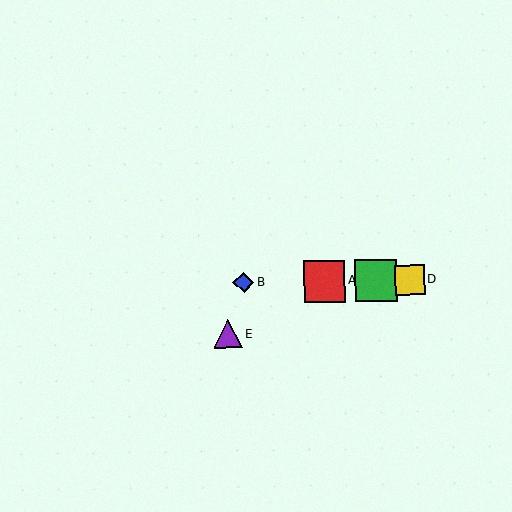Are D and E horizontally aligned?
No, D is at y≈280 and E is at y≈334.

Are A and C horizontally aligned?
Yes, both are at y≈281.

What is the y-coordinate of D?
Object D is at y≈280.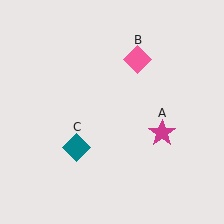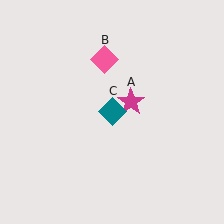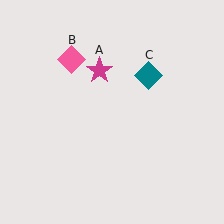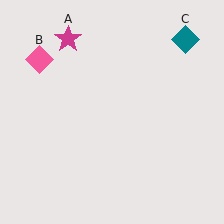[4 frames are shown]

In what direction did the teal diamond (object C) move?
The teal diamond (object C) moved up and to the right.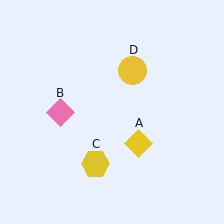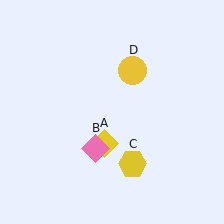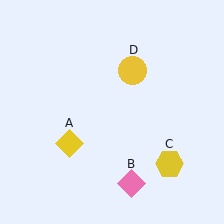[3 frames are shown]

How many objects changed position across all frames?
3 objects changed position: yellow diamond (object A), pink diamond (object B), yellow hexagon (object C).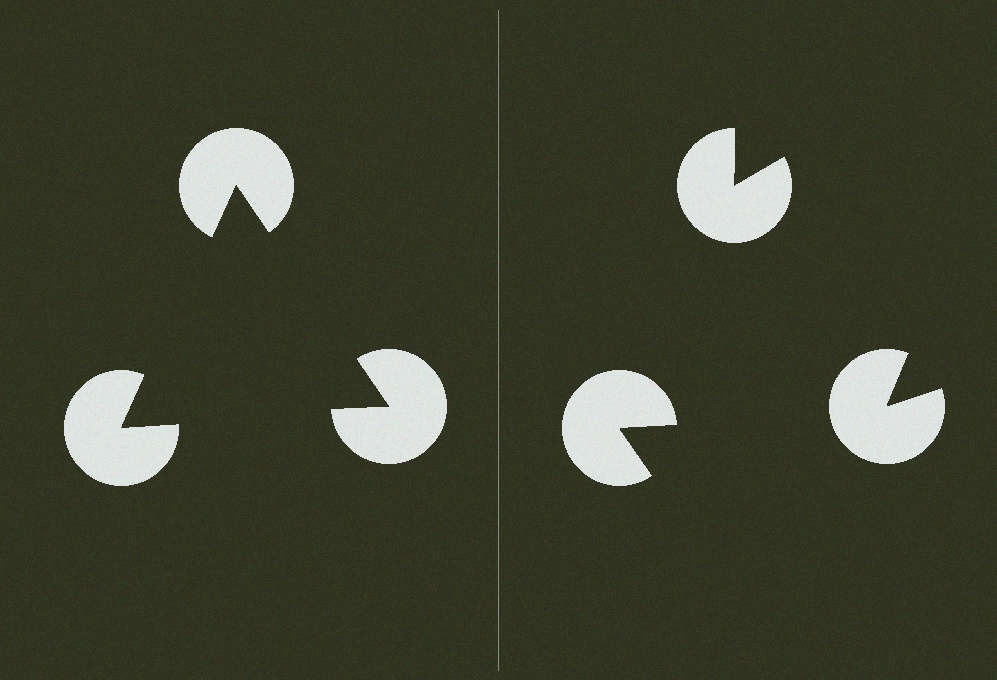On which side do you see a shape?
An illusory triangle appears on the left side. On the right side the wedge cuts are rotated, so no coherent shape forms.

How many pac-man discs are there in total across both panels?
6 — 3 on each side.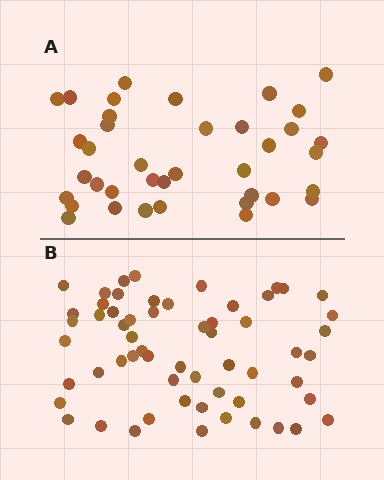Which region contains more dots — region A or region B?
Region B (the bottom region) has more dots.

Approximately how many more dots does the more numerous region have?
Region B has approximately 20 more dots than region A.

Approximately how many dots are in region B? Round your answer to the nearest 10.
About 60 dots. (The exact count is 59, which rounds to 60.)